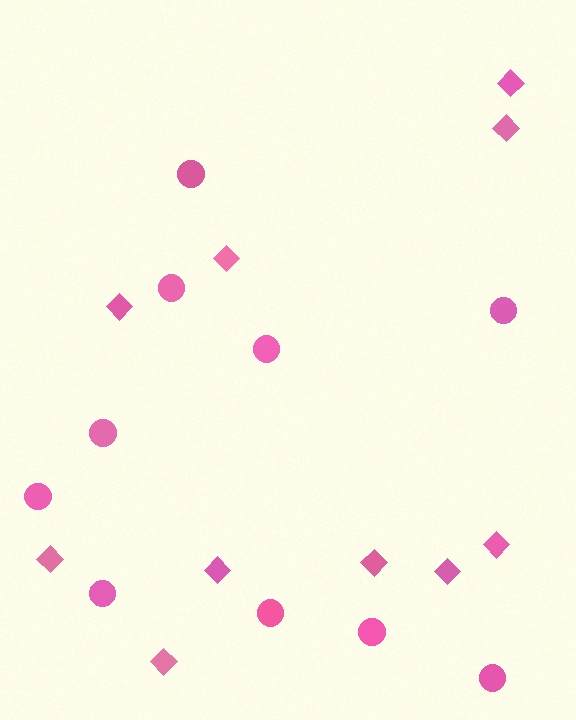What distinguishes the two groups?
There are 2 groups: one group of diamonds (10) and one group of circles (10).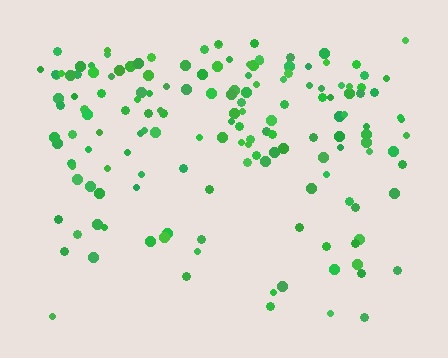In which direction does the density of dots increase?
From bottom to top, with the top side densest.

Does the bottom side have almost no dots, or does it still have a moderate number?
Still a moderate number, just noticeably fewer than the top.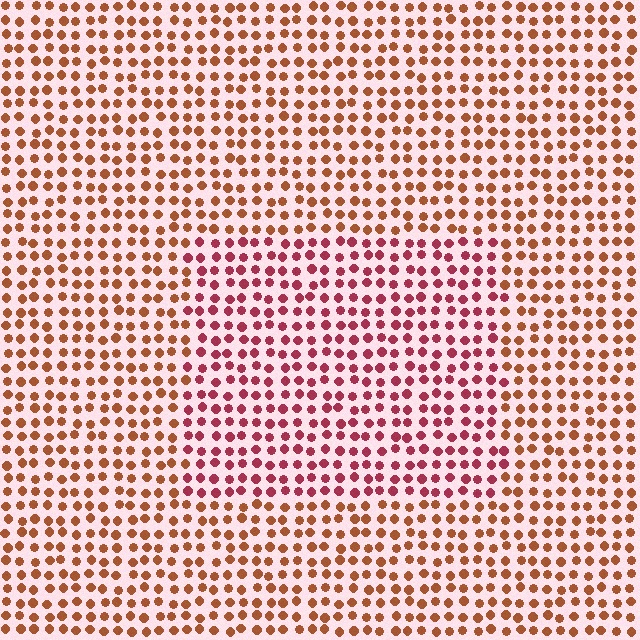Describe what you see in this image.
The image is filled with small brown elements in a uniform arrangement. A rectangle-shaped region is visible where the elements are tinted to a slightly different hue, forming a subtle color boundary.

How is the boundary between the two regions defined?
The boundary is defined purely by a slight shift in hue (about 35 degrees). Spacing, size, and orientation are identical on both sides.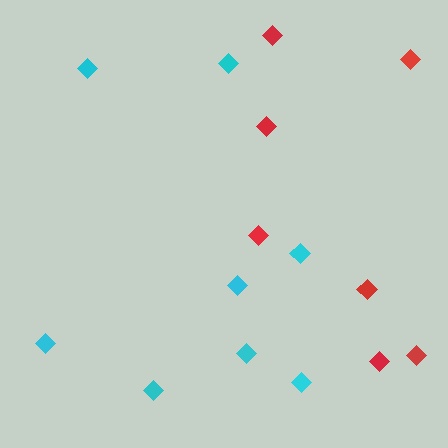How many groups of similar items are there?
There are 2 groups: one group of red diamonds (7) and one group of cyan diamonds (8).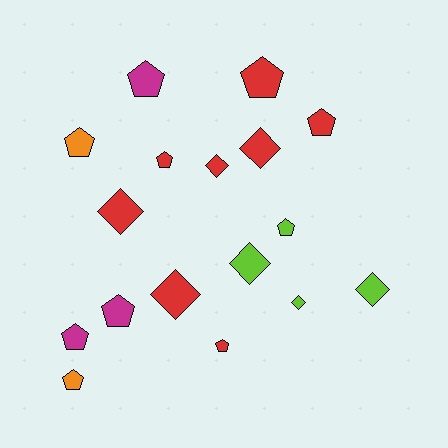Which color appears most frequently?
Red, with 8 objects.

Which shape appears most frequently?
Pentagon, with 10 objects.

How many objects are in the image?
There are 17 objects.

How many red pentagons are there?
There are 4 red pentagons.